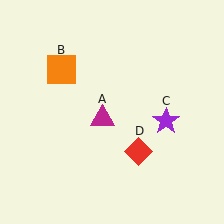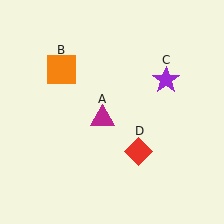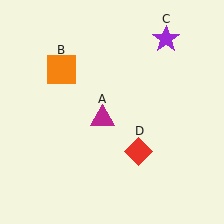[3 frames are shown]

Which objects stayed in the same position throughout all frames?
Magenta triangle (object A) and orange square (object B) and red diamond (object D) remained stationary.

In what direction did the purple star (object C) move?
The purple star (object C) moved up.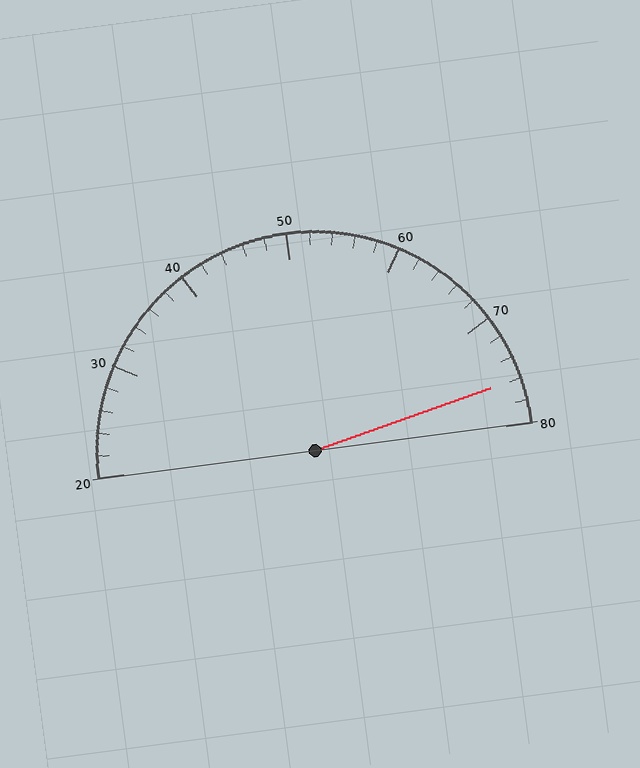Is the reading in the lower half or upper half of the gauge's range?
The reading is in the upper half of the range (20 to 80).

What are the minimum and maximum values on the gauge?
The gauge ranges from 20 to 80.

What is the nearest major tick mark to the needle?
The nearest major tick mark is 80.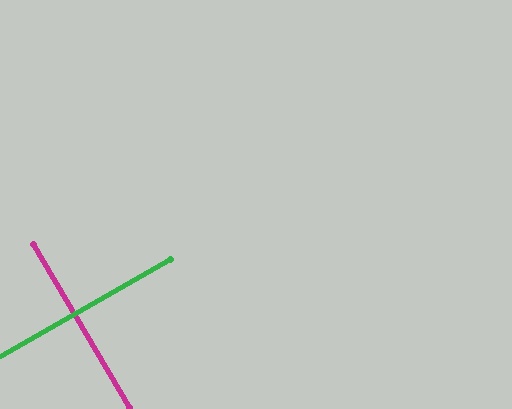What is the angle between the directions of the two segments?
Approximately 89 degrees.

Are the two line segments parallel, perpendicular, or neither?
Perpendicular — they meet at approximately 89°.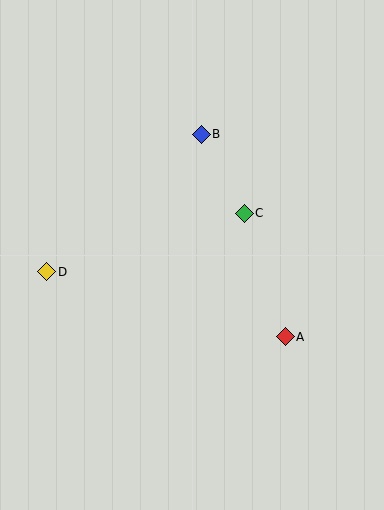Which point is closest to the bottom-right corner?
Point A is closest to the bottom-right corner.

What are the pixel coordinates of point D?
Point D is at (47, 272).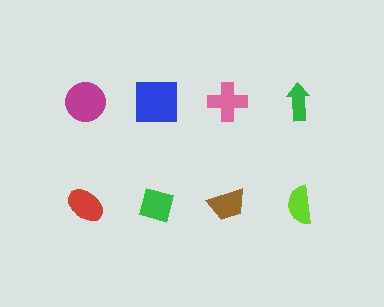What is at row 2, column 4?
A lime semicircle.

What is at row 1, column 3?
A pink cross.